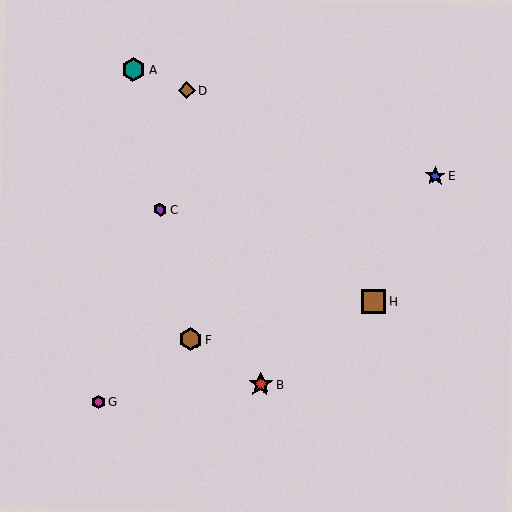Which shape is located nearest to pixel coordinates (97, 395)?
The magenta hexagon (labeled G) at (98, 402) is nearest to that location.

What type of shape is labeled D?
Shape D is a brown diamond.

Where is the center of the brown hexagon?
The center of the brown hexagon is at (191, 339).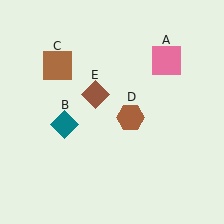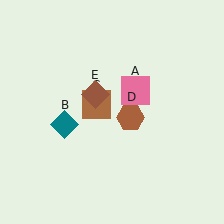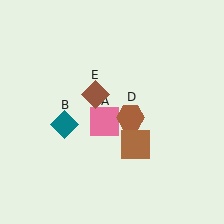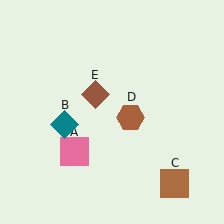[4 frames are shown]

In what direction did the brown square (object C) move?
The brown square (object C) moved down and to the right.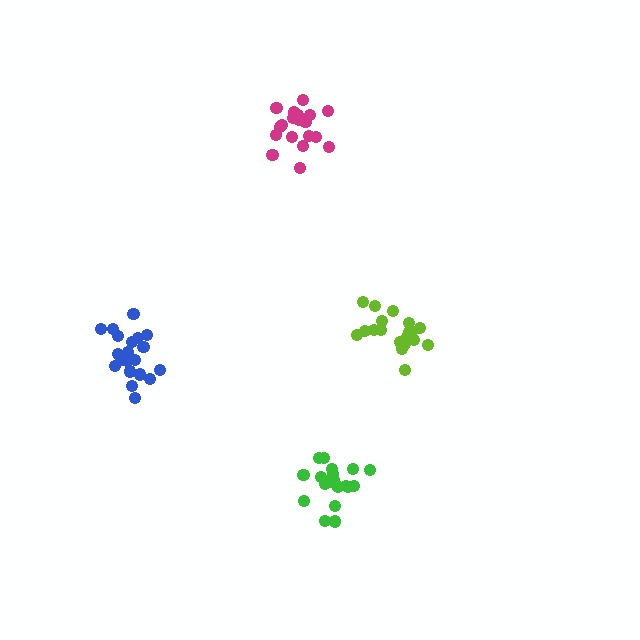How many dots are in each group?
Group 1: 21 dots, Group 2: 21 dots, Group 3: 19 dots, Group 4: 19 dots (80 total).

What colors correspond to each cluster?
The clusters are colored: green, blue, magenta, lime.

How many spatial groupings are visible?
There are 4 spatial groupings.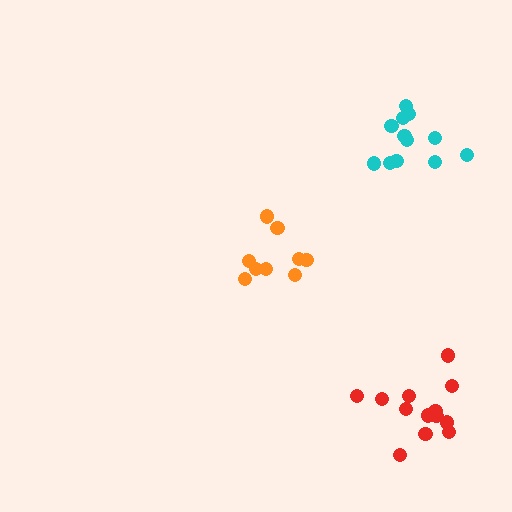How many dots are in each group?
Group 1: 12 dots, Group 2: 13 dots, Group 3: 9 dots (34 total).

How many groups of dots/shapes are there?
There are 3 groups.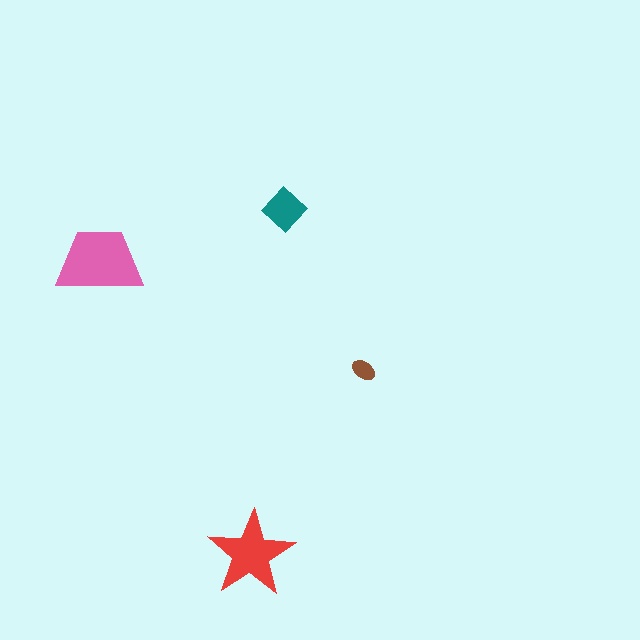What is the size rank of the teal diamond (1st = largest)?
3rd.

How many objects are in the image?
There are 4 objects in the image.